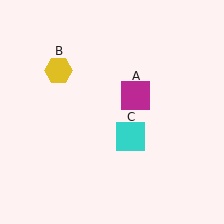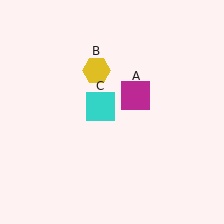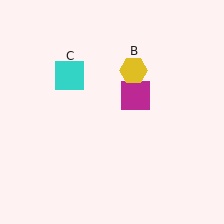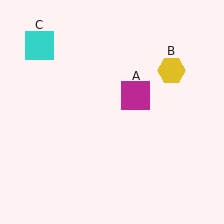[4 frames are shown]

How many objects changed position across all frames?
2 objects changed position: yellow hexagon (object B), cyan square (object C).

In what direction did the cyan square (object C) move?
The cyan square (object C) moved up and to the left.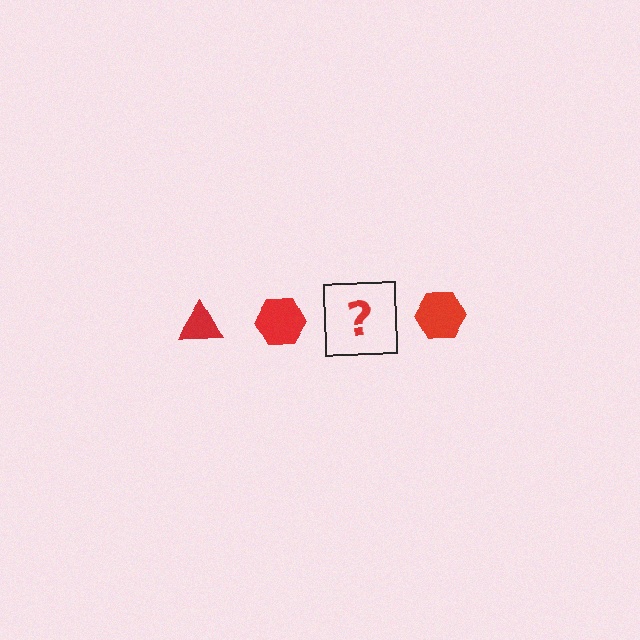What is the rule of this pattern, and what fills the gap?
The rule is that the pattern cycles through triangle, hexagon shapes in red. The gap should be filled with a red triangle.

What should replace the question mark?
The question mark should be replaced with a red triangle.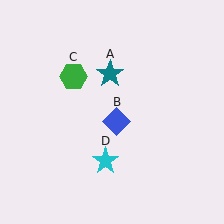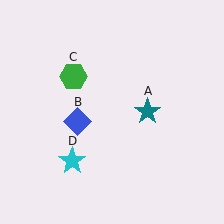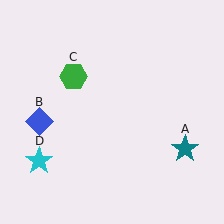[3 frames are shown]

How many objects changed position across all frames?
3 objects changed position: teal star (object A), blue diamond (object B), cyan star (object D).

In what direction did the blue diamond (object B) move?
The blue diamond (object B) moved left.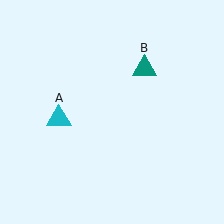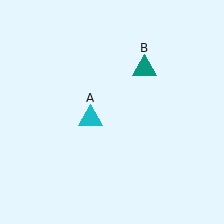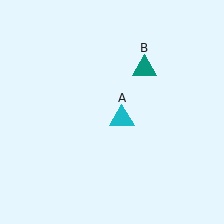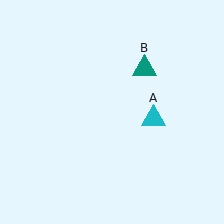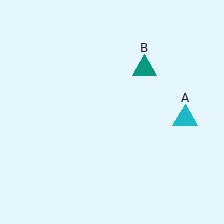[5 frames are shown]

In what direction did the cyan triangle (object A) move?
The cyan triangle (object A) moved right.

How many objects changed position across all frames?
1 object changed position: cyan triangle (object A).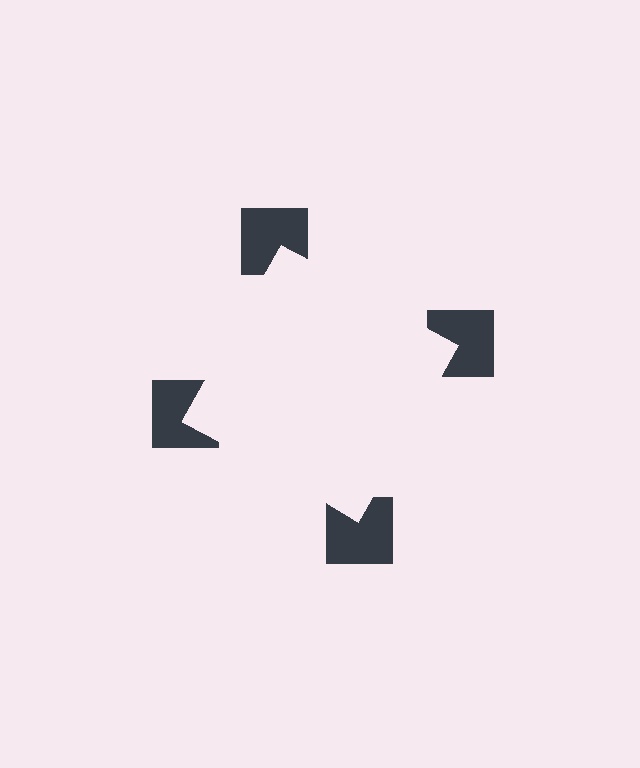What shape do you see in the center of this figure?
An illusory square — its edges are inferred from the aligned wedge cuts in the notched squares, not physically drawn.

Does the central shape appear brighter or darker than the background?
It typically appears slightly brighter than the background, even though no actual brightness change is drawn.